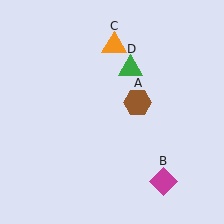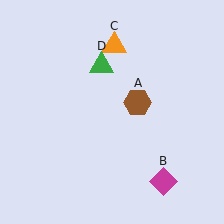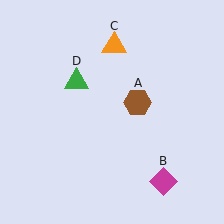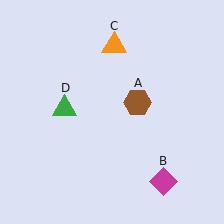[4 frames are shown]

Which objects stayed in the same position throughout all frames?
Brown hexagon (object A) and magenta diamond (object B) and orange triangle (object C) remained stationary.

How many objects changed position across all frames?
1 object changed position: green triangle (object D).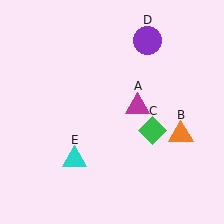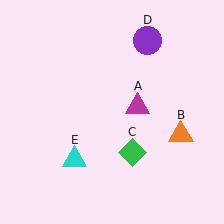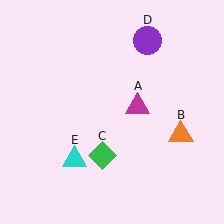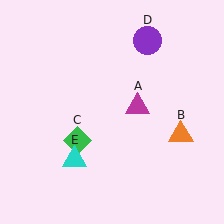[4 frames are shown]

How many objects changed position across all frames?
1 object changed position: green diamond (object C).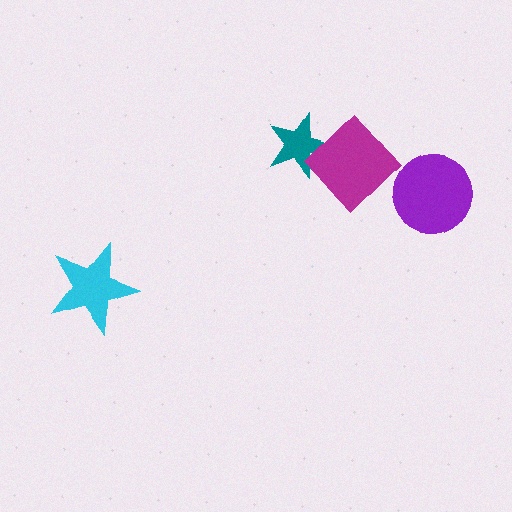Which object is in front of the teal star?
The magenta diamond is in front of the teal star.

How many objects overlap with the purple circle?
0 objects overlap with the purple circle.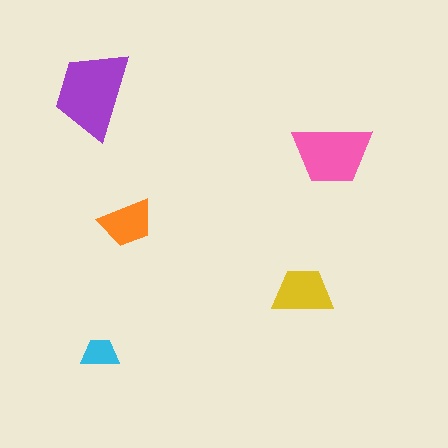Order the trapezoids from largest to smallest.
the purple one, the pink one, the yellow one, the orange one, the cyan one.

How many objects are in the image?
There are 5 objects in the image.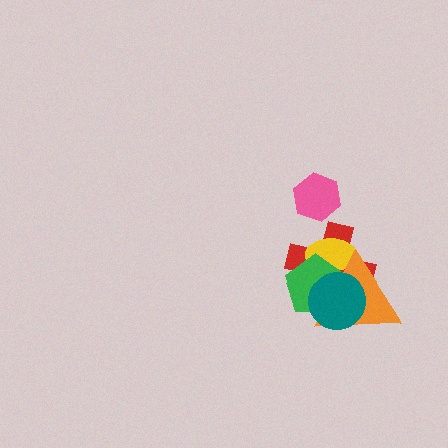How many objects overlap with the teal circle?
4 objects overlap with the teal circle.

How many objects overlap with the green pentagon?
4 objects overlap with the green pentagon.